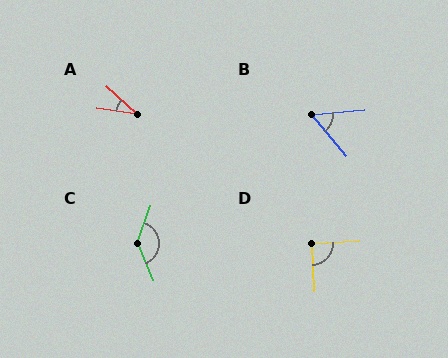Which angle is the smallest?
A, at approximately 34 degrees.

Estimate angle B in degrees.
Approximately 56 degrees.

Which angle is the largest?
C, at approximately 138 degrees.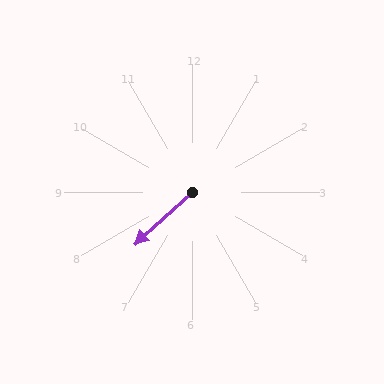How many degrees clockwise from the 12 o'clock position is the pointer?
Approximately 228 degrees.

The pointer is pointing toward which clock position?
Roughly 8 o'clock.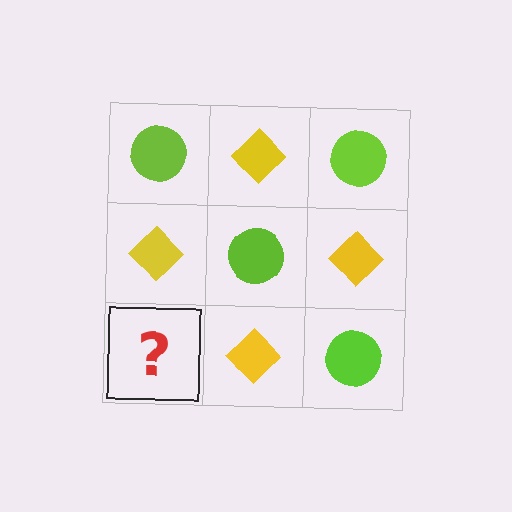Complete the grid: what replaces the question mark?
The question mark should be replaced with a lime circle.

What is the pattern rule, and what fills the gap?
The rule is that it alternates lime circle and yellow diamond in a checkerboard pattern. The gap should be filled with a lime circle.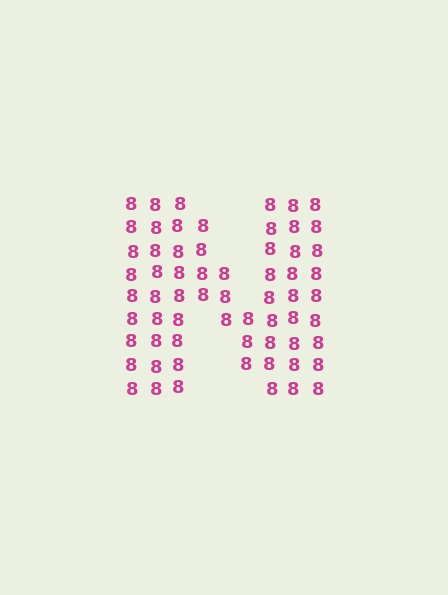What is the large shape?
The large shape is the letter N.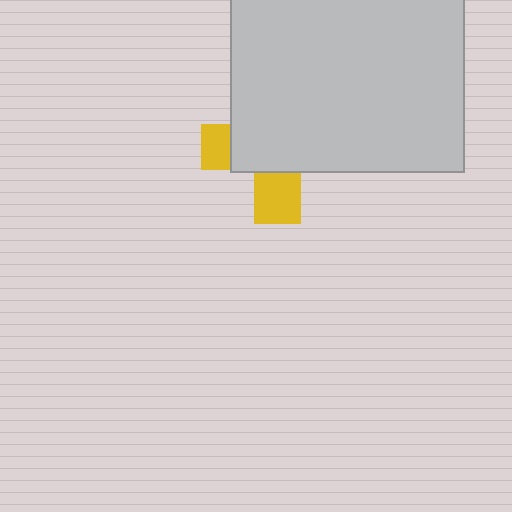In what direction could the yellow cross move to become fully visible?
The yellow cross could move down. That would shift it out from behind the light gray square entirely.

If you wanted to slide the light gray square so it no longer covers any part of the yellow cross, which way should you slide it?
Slide it up — that is the most direct way to separate the two shapes.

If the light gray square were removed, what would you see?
You would see the complete yellow cross.